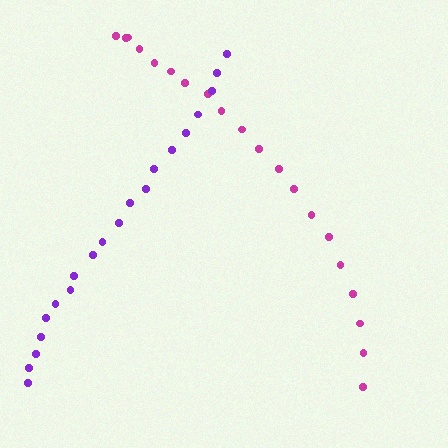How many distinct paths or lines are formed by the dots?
There are 2 distinct paths.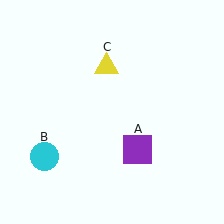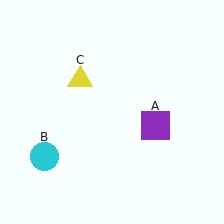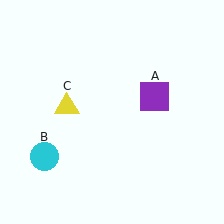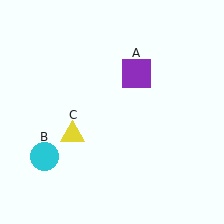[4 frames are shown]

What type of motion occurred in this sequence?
The purple square (object A), yellow triangle (object C) rotated counterclockwise around the center of the scene.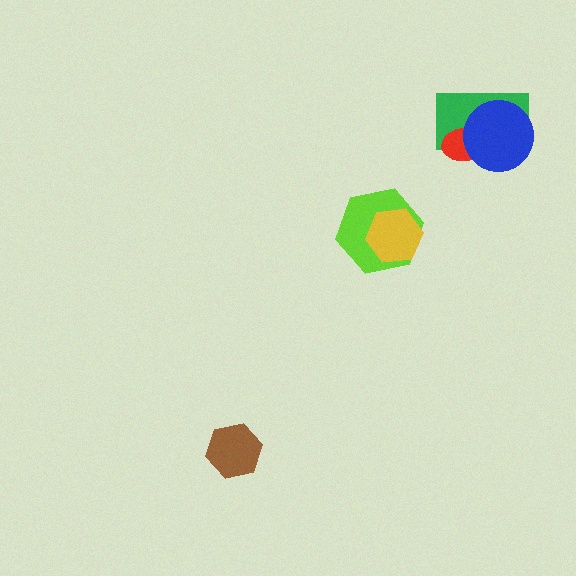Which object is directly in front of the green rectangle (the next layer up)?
The red ellipse is directly in front of the green rectangle.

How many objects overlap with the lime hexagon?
1 object overlaps with the lime hexagon.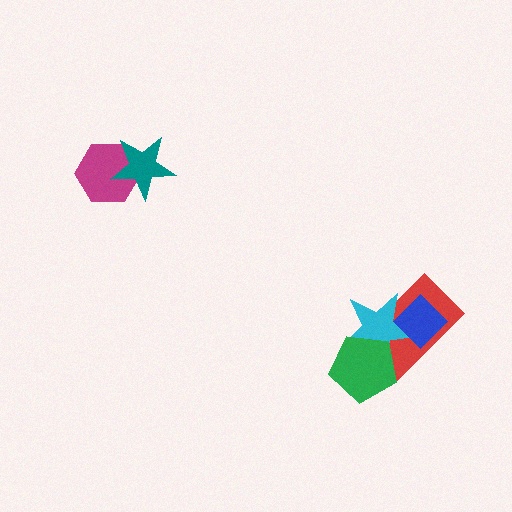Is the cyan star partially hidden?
Yes, it is partially covered by another shape.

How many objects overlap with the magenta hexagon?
1 object overlaps with the magenta hexagon.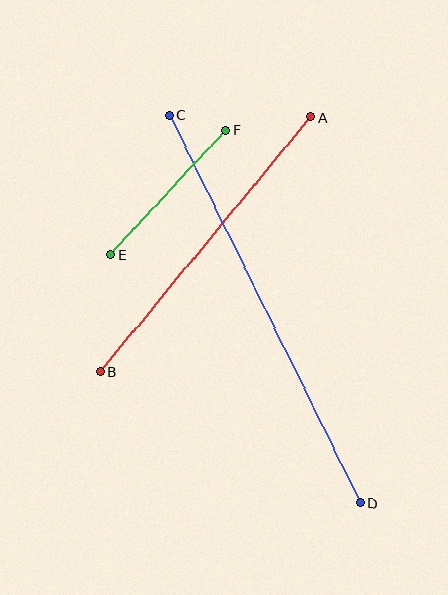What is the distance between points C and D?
The distance is approximately 432 pixels.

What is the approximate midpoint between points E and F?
The midpoint is at approximately (168, 193) pixels.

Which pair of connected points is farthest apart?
Points C and D are farthest apart.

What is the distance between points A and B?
The distance is approximately 330 pixels.